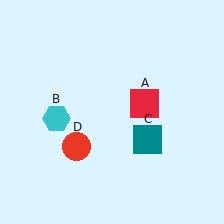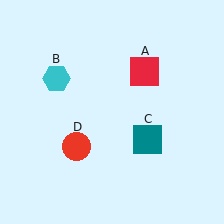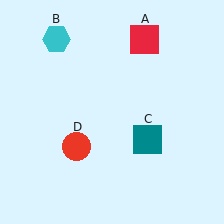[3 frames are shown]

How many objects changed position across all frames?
2 objects changed position: red square (object A), cyan hexagon (object B).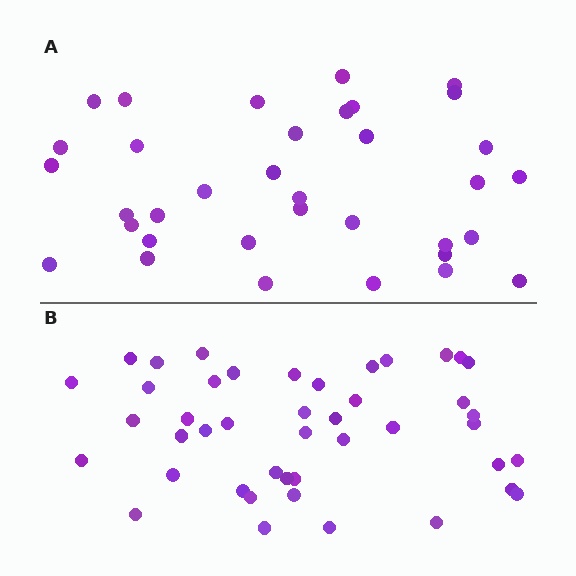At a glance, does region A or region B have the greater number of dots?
Region B (the bottom region) has more dots.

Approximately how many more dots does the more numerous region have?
Region B has roughly 8 or so more dots than region A.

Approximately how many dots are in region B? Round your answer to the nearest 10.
About 40 dots. (The exact count is 44, which rounds to 40.)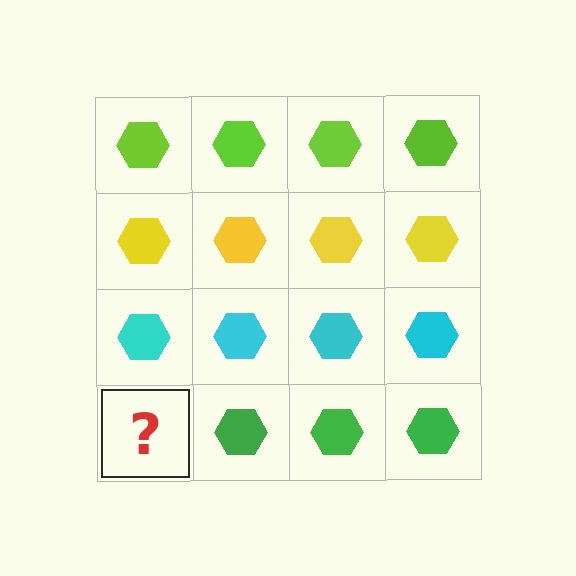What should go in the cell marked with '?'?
The missing cell should contain a green hexagon.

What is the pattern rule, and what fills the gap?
The rule is that each row has a consistent color. The gap should be filled with a green hexagon.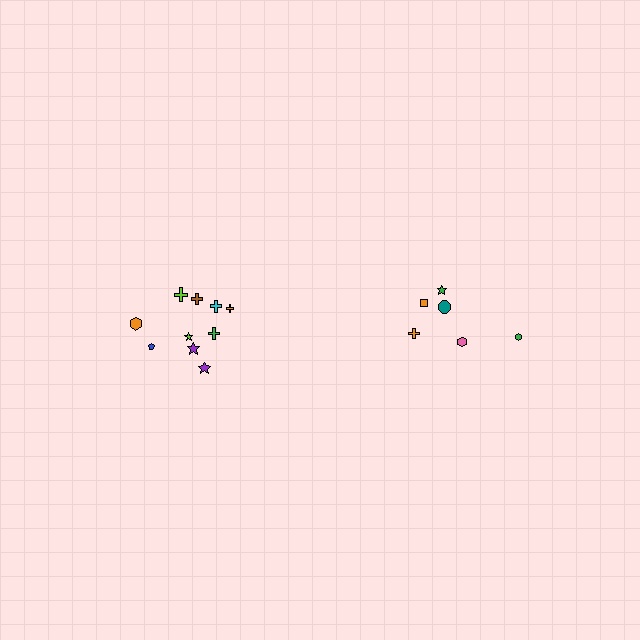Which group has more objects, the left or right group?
The left group.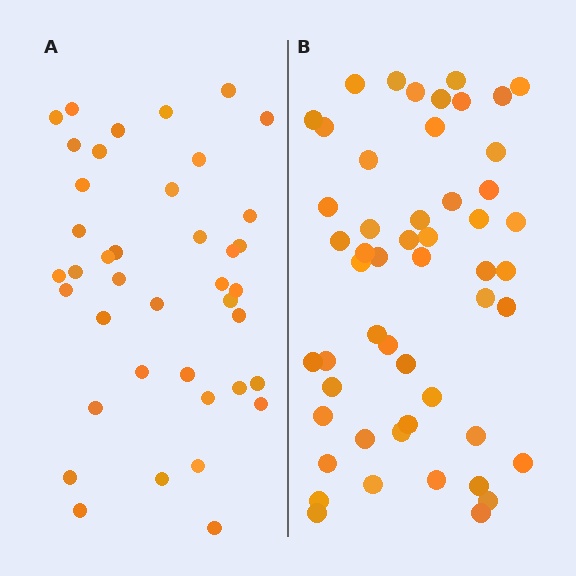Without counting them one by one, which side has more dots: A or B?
Region B (the right region) has more dots.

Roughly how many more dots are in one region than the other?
Region B has roughly 12 or so more dots than region A.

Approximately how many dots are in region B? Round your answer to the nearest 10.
About 50 dots. (The exact count is 52, which rounds to 50.)